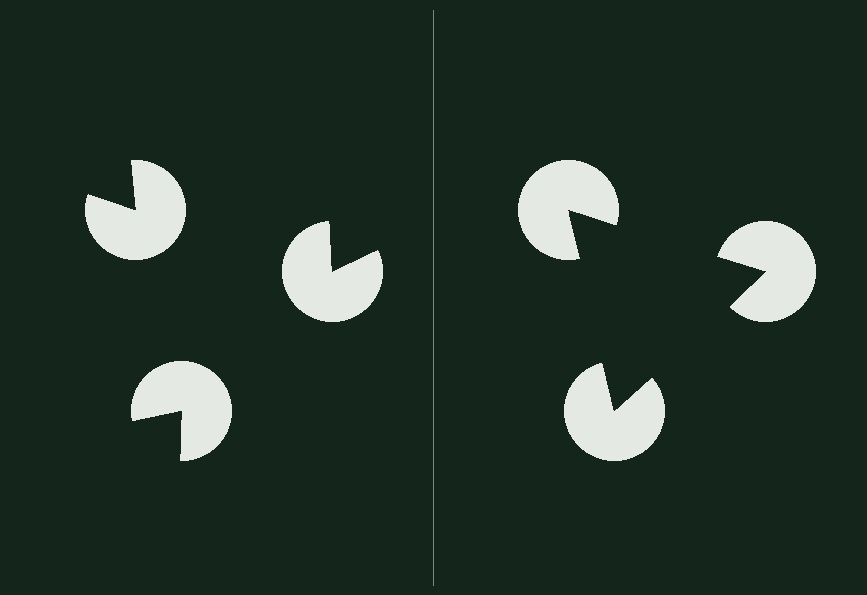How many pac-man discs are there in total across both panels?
6 — 3 on each side.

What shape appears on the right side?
An illusory triangle.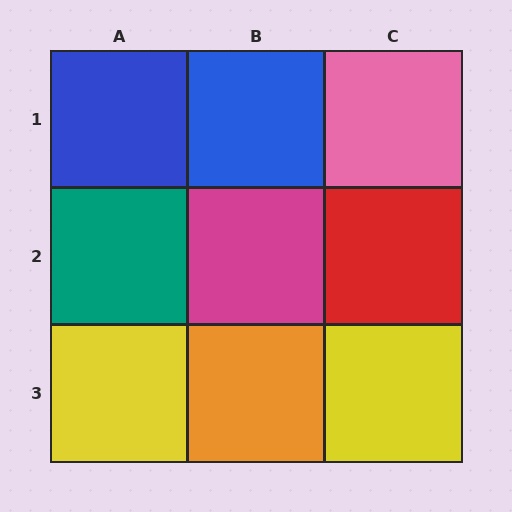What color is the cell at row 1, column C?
Pink.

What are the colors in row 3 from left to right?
Yellow, orange, yellow.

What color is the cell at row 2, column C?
Red.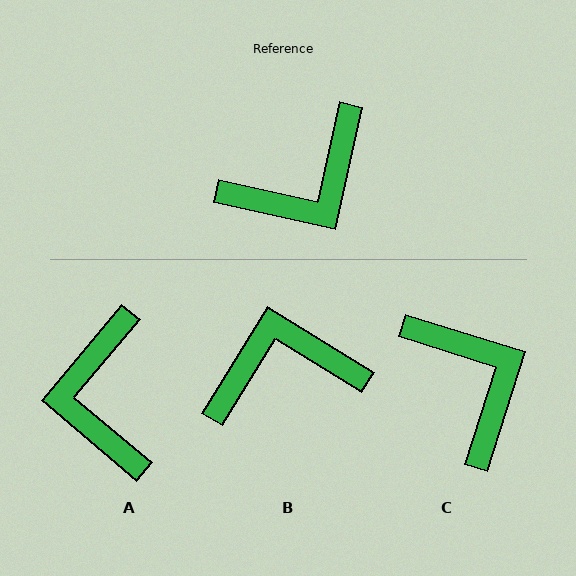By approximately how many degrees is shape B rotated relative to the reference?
Approximately 161 degrees counter-clockwise.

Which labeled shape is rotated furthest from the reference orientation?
B, about 161 degrees away.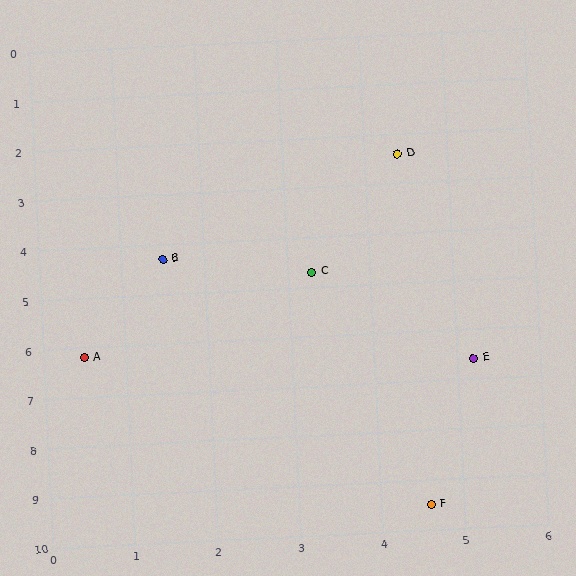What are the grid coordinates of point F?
Point F is at approximately (4.6, 9.5).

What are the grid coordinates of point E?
Point E is at approximately (5.2, 6.6).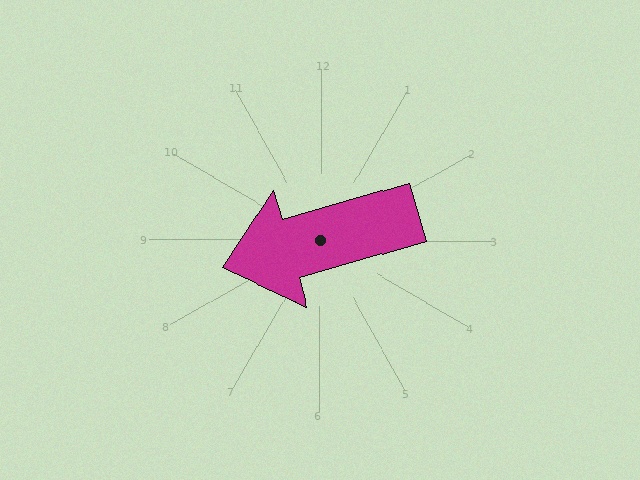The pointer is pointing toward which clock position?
Roughly 8 o'clock.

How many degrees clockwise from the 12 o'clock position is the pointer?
Approximately 254 degrees.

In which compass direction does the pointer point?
West.